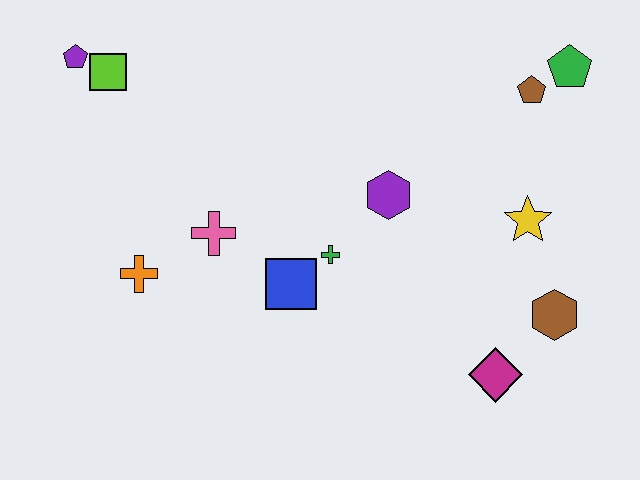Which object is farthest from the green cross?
The purple pentagon is farthest from the green cross.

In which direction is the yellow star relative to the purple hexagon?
The yellow star is to the right of the purple hexagon.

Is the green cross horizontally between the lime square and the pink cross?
No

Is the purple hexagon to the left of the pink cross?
No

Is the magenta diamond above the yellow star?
No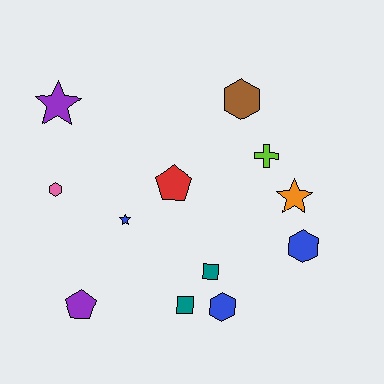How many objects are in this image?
There are 12 objects.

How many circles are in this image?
There are no circles.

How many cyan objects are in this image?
There are no cyan objects.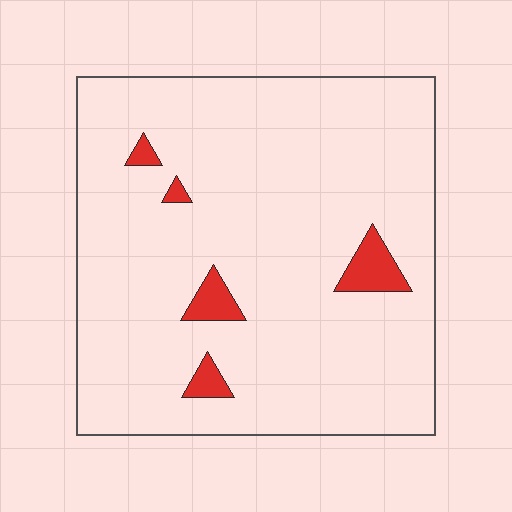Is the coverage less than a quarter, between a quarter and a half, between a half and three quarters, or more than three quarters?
Less than a quarter.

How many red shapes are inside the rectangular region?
5.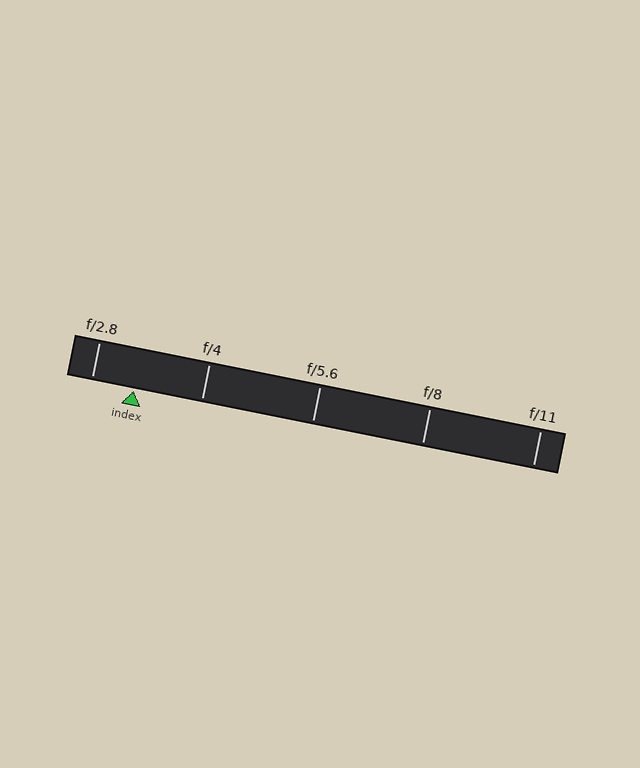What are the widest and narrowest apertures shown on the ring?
The widest aperture shown is f/2.8 and the narrowest is f/11.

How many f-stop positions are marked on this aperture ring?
There are 5 f-stop positions marked.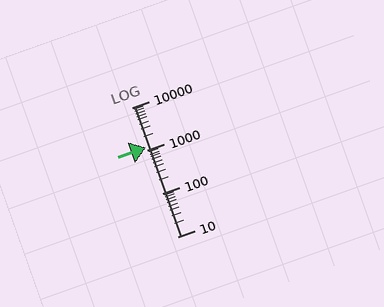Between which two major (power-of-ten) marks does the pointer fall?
The pointer is between 1000 and 10000.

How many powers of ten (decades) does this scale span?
The scale spans 3 decades, from 10 to 10000.